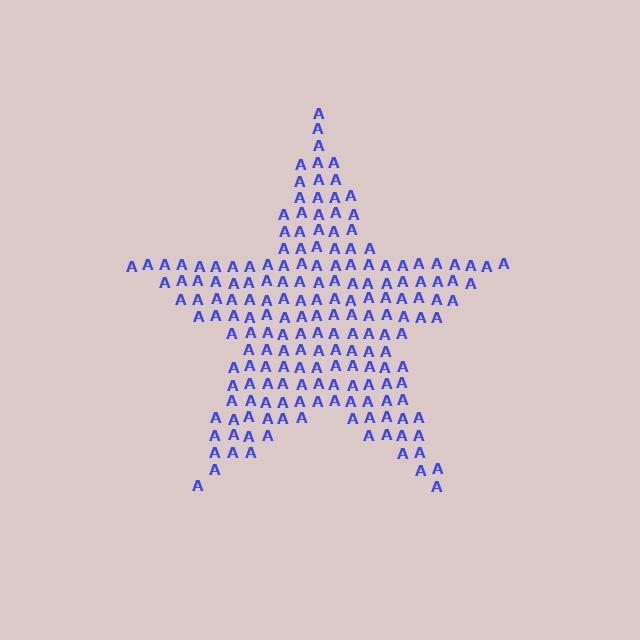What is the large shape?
The large shape is a star.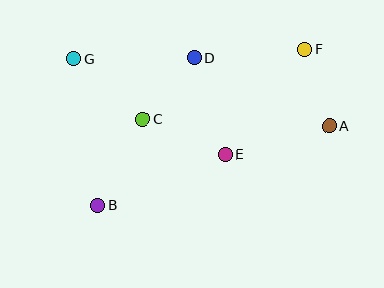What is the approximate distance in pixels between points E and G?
The distance between E and G is approximately 179 pixels.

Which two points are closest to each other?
Points C and D are closest to each other.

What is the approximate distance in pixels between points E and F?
The distance between E and F is approximately 132 pixels.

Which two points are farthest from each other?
Points A and G are farthest from each other.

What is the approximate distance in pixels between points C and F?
The distance between C and F is approximately 177 pixels.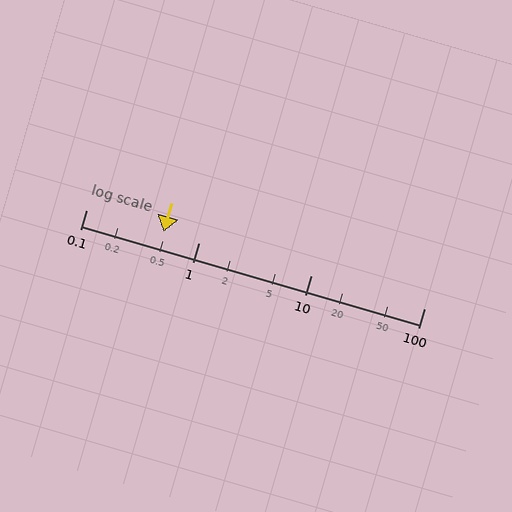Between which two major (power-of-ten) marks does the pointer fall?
The pointer is between 0.1 and 1.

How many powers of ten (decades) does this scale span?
The scale spans 3 decades, from 0.1 to 100.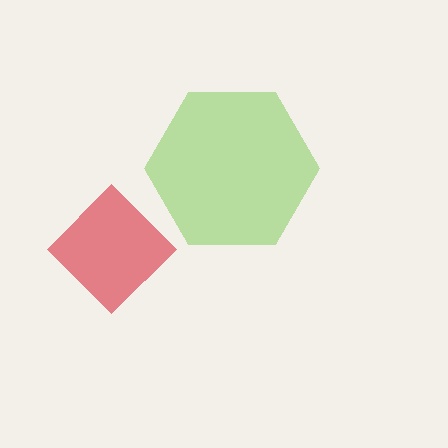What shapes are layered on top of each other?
The layered shapes are: a red diamond, a lime hexagon.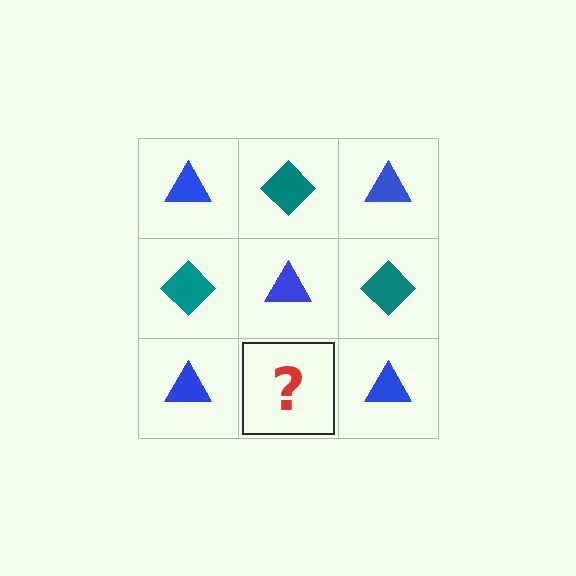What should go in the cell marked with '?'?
The missing cell should contain a teal diamond.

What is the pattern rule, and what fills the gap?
The rule is that it alternates blue triangle and teal diamond in a checkerboard pattern. The gap should be filled with a teal diamond.